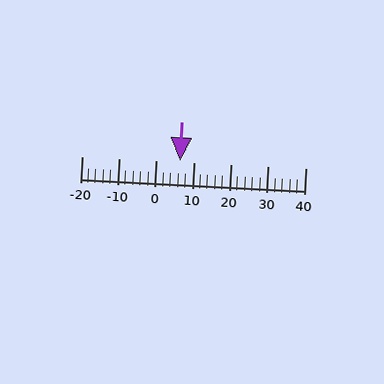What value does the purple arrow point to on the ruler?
The purple arrow points to approximately 6.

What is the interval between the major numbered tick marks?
The major tick marks are spaced 10 units apart.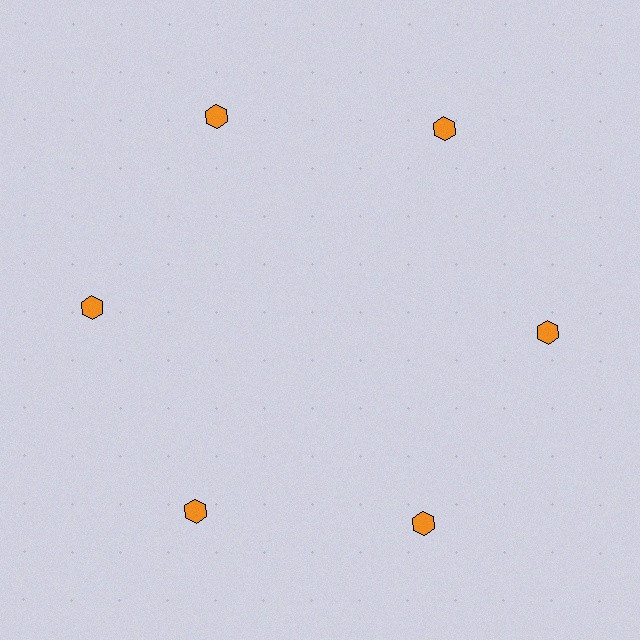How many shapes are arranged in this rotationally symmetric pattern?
There are 6 shapes, arranged in 6 groups of 1.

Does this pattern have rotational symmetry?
Yes, this pattern has 6-fold rotational symmetry. It looks the same after rotating 60 degrees around the center.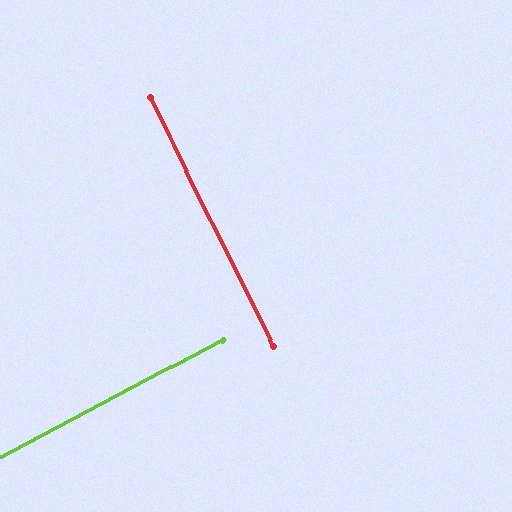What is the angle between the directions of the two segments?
Approximately 89 degrees.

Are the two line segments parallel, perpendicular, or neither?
Perpendicular — they meet at approximately 89°.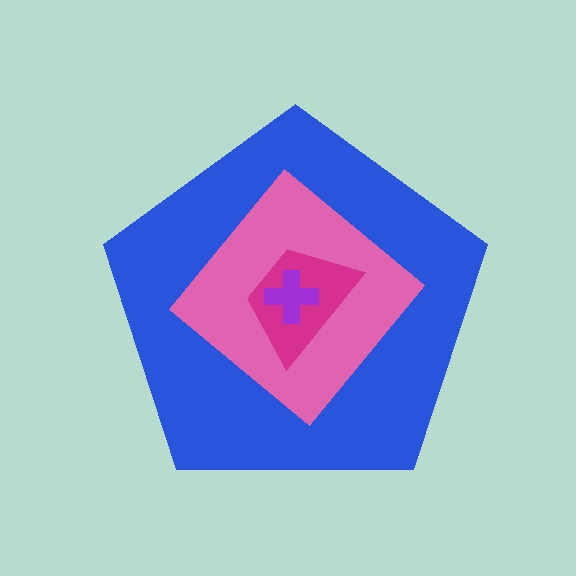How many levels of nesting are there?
4.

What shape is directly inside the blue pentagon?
The pink diamond.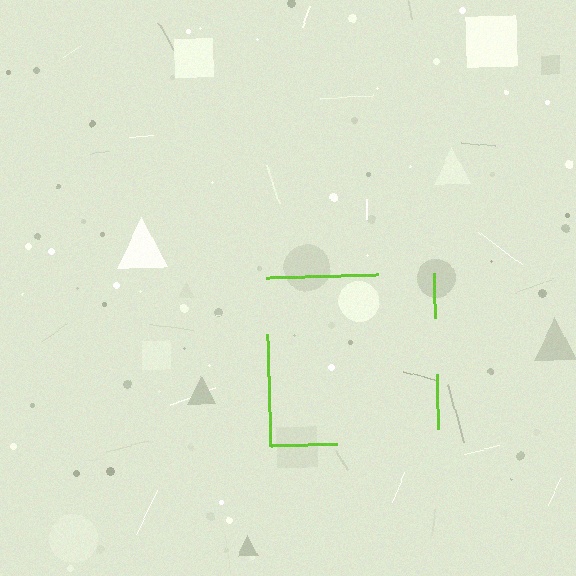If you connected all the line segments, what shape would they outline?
They would outline a square.